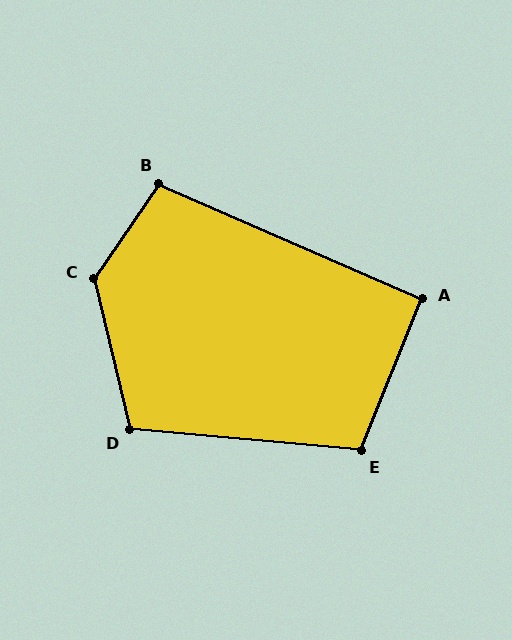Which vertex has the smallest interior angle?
A, at approximately 92 degrees.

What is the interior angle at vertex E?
Approximately 107 degrees (obtuse).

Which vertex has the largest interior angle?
C, at approximately 132 degrees.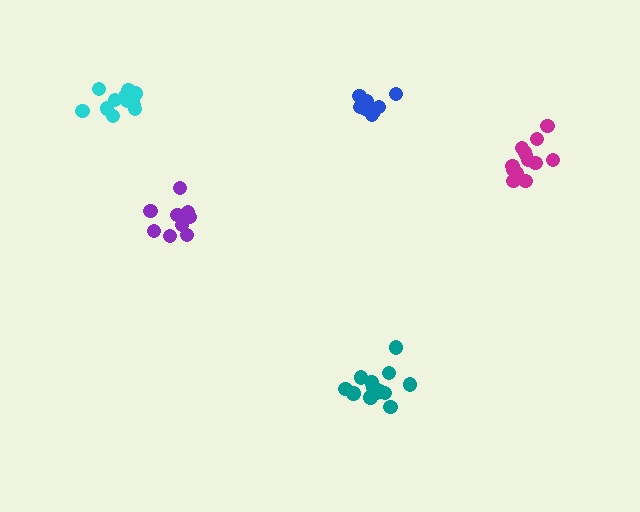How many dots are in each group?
Group 1: 14 dots, Group 2: 9 dots, Group 3: 14 dots, Group 4: 10 dots, Group 5: 12 dots (59 total).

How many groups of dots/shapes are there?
There are 5 groups.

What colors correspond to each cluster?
The clusters are colored: magenta, blue, teal, purple, cyan.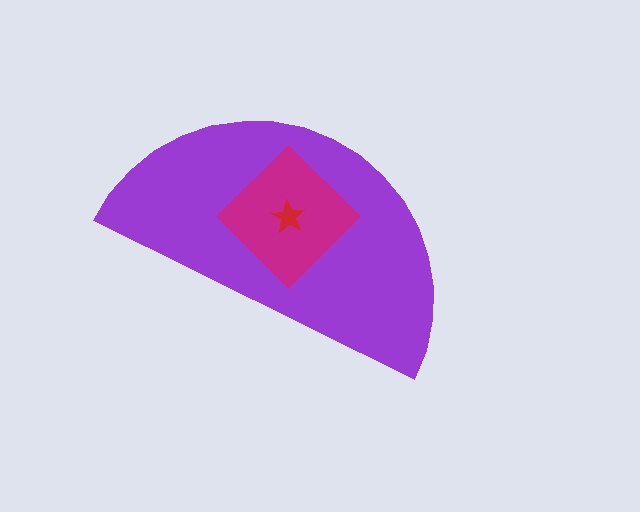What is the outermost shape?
The purple semicircle.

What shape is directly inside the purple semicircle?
The magenta diamond.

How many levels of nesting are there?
3.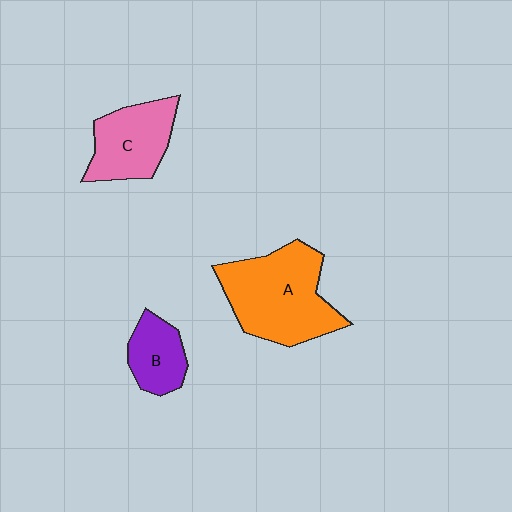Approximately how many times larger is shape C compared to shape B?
Approximately 1.5 times.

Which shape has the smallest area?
Shape B (purple).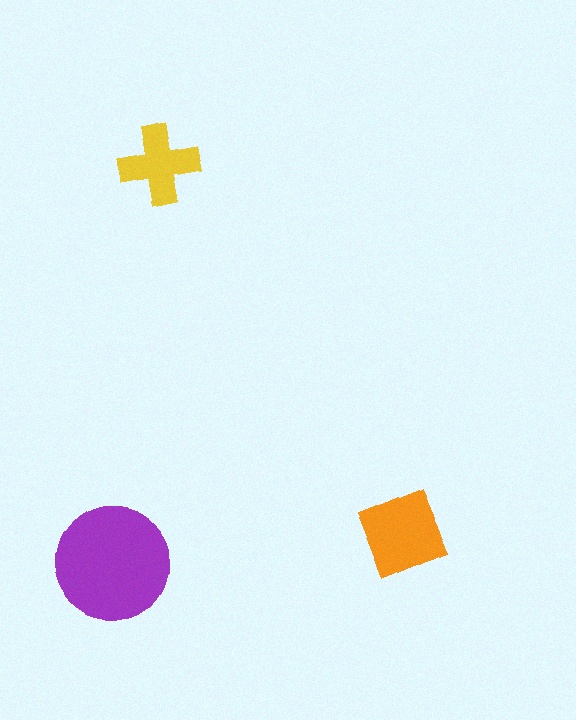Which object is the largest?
The purple circle.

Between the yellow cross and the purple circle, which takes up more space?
The purple circle.